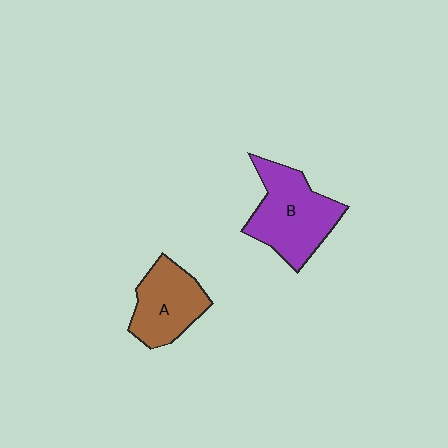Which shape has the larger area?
Shape B (purple).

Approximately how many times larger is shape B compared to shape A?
Approximately 1.3 times.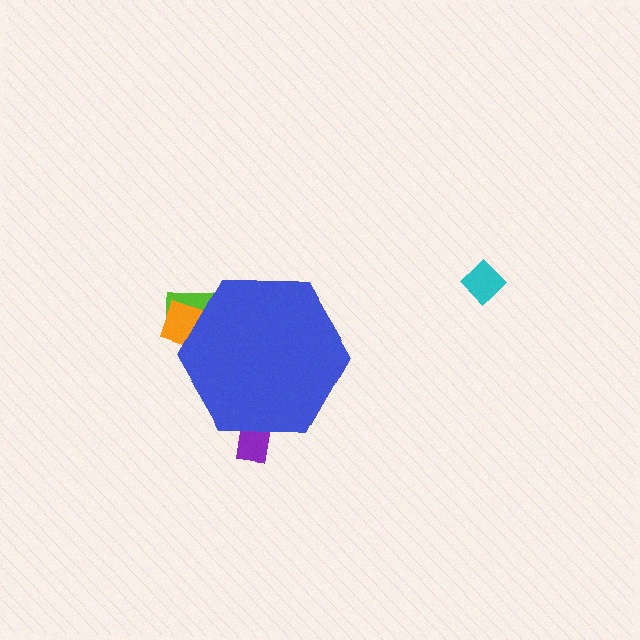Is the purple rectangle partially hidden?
Yes, the purple rectangle is partially hidden behind the blue hexagon.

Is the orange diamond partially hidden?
Yes, the orange diamond is partially hidden behind the blue hexagon.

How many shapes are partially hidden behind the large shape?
3 shapes are partially hidden.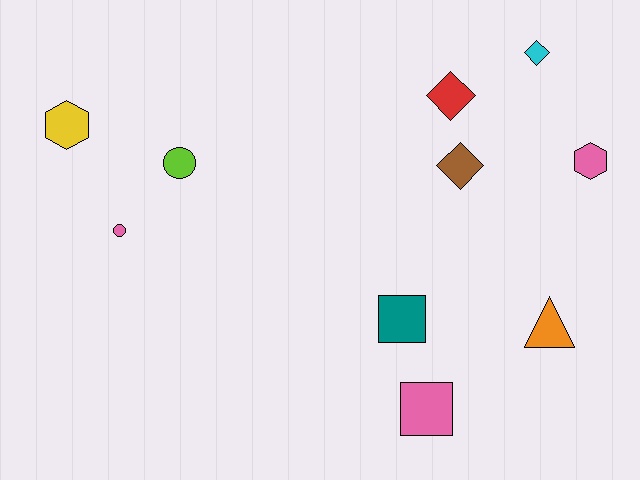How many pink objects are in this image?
There are 3 pink objects.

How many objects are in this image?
There are 10 objects.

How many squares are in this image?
There are 2 squares.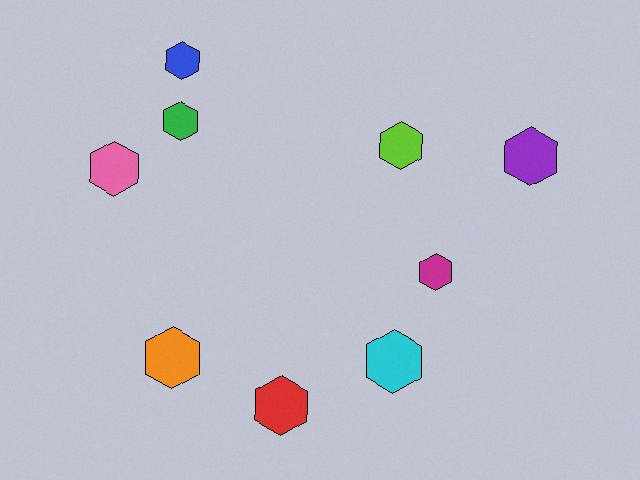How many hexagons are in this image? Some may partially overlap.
There are 9 hexagons.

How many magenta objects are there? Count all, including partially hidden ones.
There is 1 magenta object.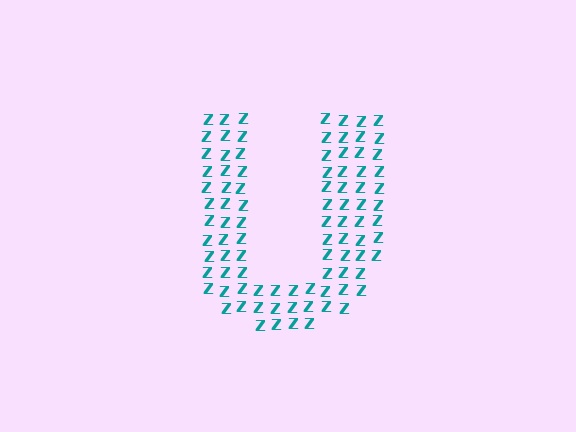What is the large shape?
The large shape is the letter U.